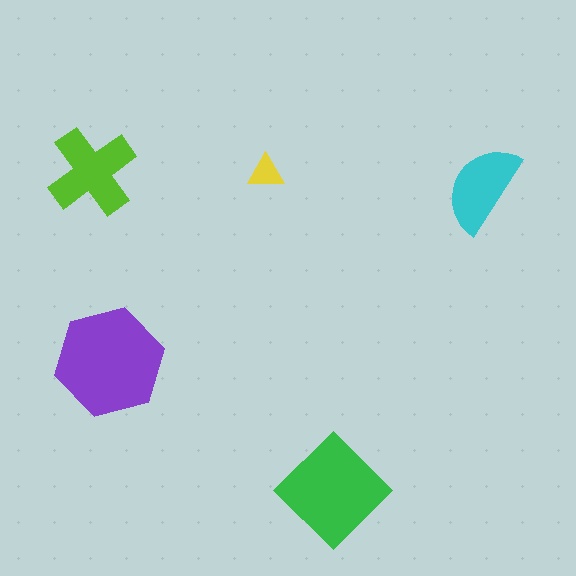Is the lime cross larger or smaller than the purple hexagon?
Smaller.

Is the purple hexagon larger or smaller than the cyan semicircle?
Larger.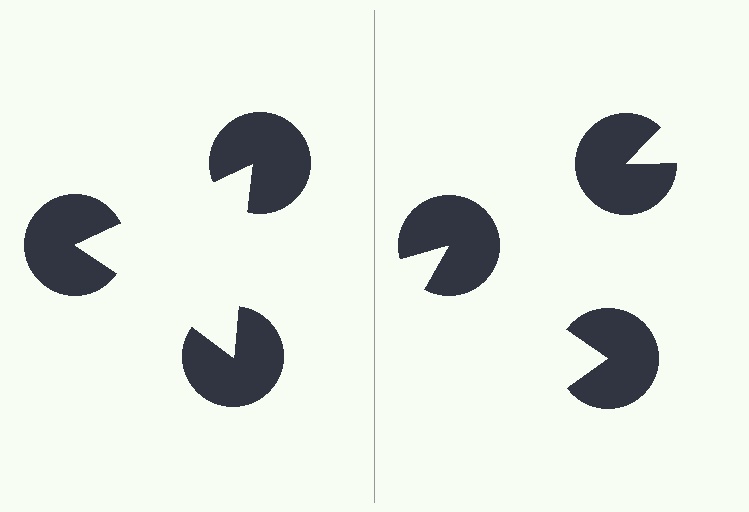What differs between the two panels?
The pac-man discs are positioned identically on both sides; only the wedge orientations differ. On the left they align to a triangle; on the right they are misaligned.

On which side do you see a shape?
An illusory triangle appears on the left side. On the right side the wedge cuts are rotated, so no coherent shape forms.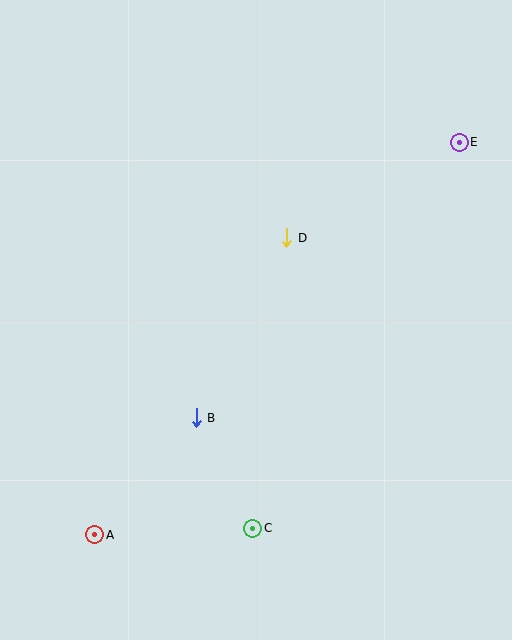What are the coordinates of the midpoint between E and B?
The midpoint between E and B is at (328, 280).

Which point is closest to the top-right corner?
Point E is closest to the top-right corner.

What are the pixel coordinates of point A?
Point A is at (95, 535).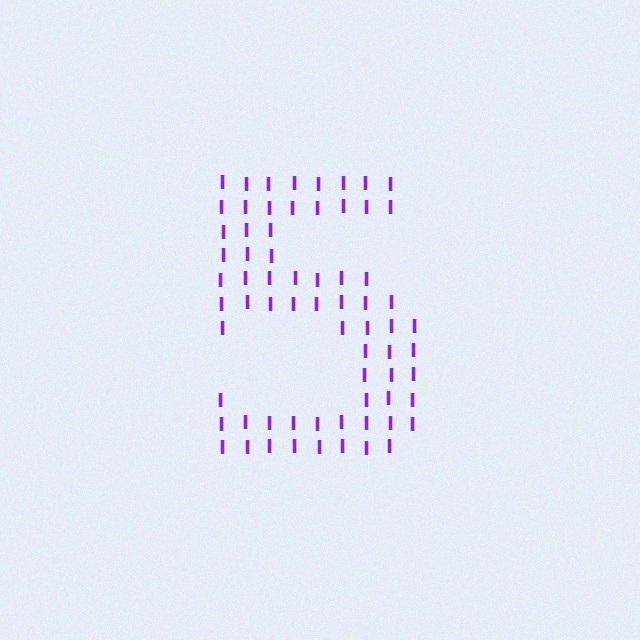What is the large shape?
The large shape is the digit 5.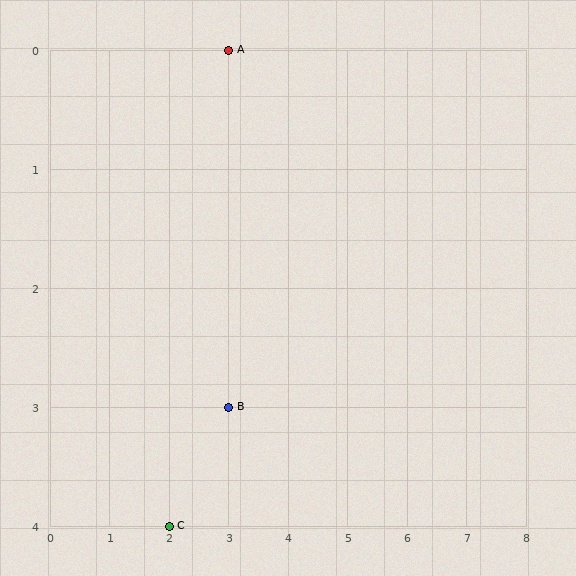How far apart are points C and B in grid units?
Points C and B are 1 column and 1 row apart (about 1.4 grid units diagonally).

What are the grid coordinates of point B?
Point B is at grid coordinates (3, 3).